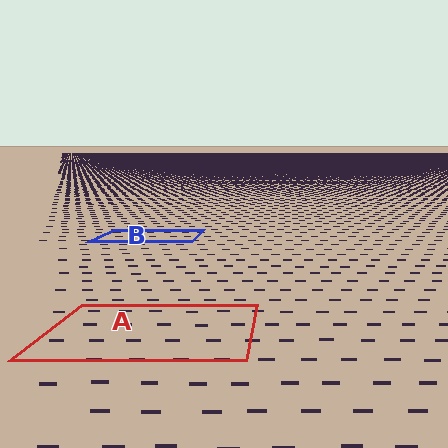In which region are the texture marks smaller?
The texture marks are smaller in region B, because it is farther away.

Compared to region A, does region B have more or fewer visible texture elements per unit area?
Region B has more texture elements per unit area — they are packed more densely because it is farther away.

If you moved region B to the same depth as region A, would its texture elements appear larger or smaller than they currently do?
They would appear larger. At a closer depth, the same texture elements are projected at a bigger on-screen size.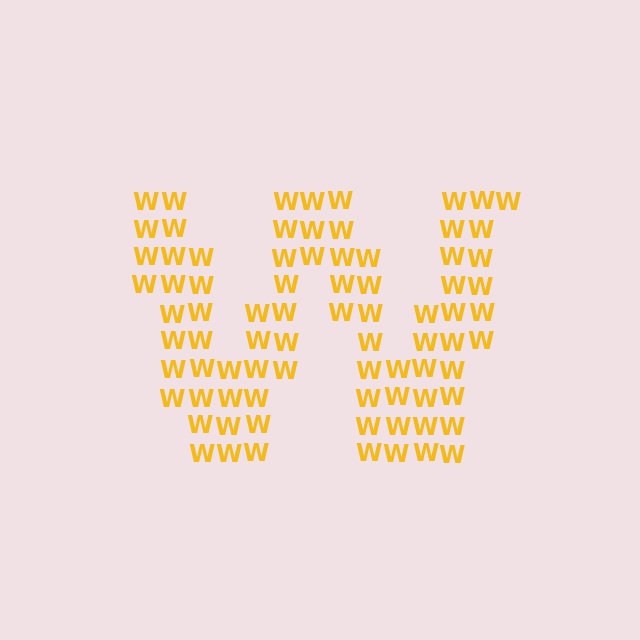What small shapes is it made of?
It is made of small letter W's.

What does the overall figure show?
The overall figure shows the letter W.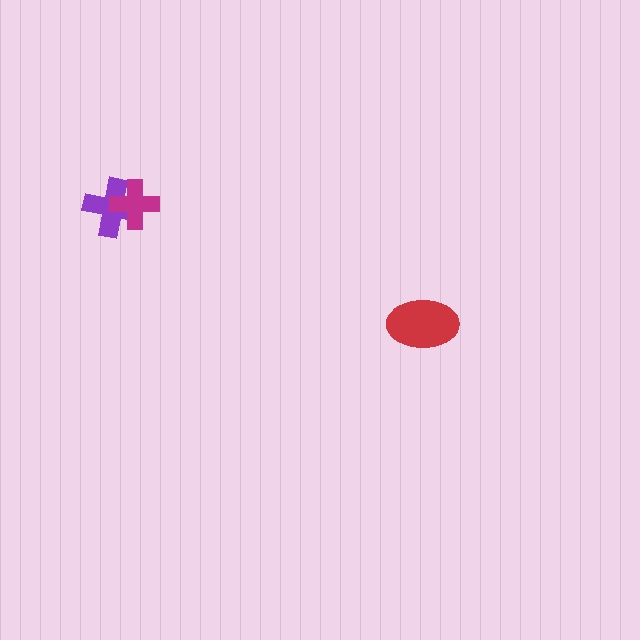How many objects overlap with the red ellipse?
0 objects overlap with the red ellipse.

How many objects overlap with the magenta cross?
1 object overlaps with the magenta cross.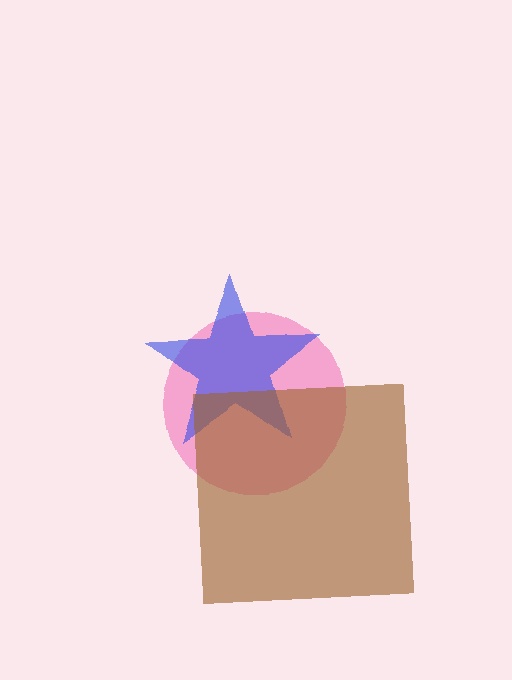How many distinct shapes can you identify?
There are 3 distinct shapes: a pink circle, a blue star, a brown square.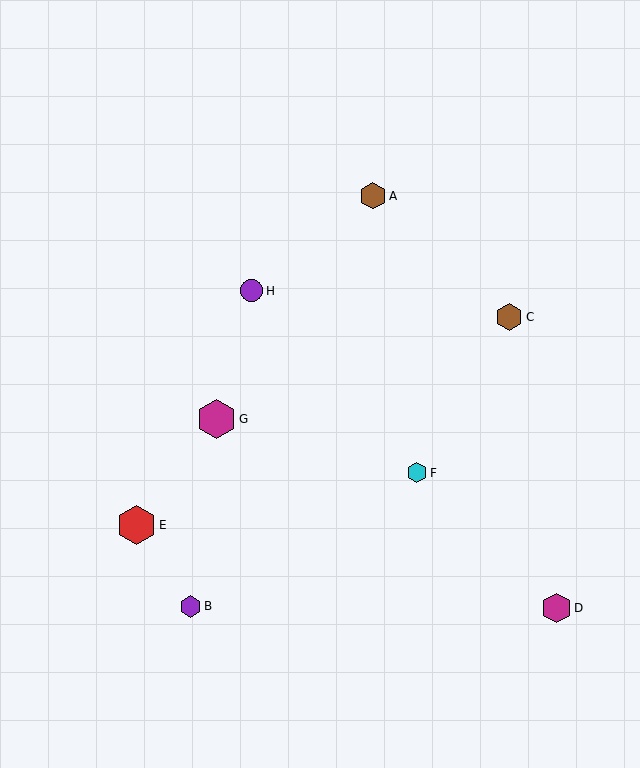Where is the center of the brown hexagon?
The center of the brown hexagon is at (509, 317).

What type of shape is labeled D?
Shape D is a magenta hexagon.